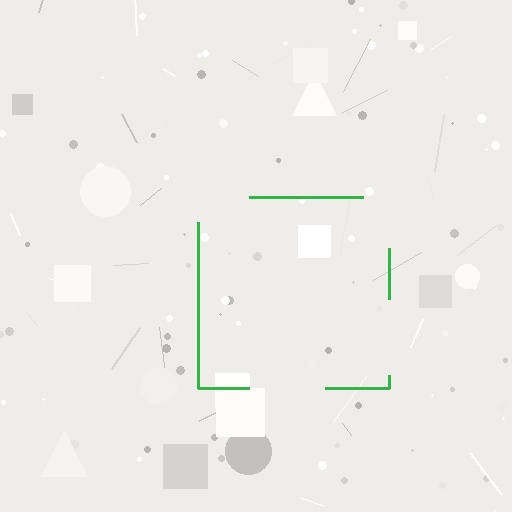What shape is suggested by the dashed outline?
The dashed outline suggests a square.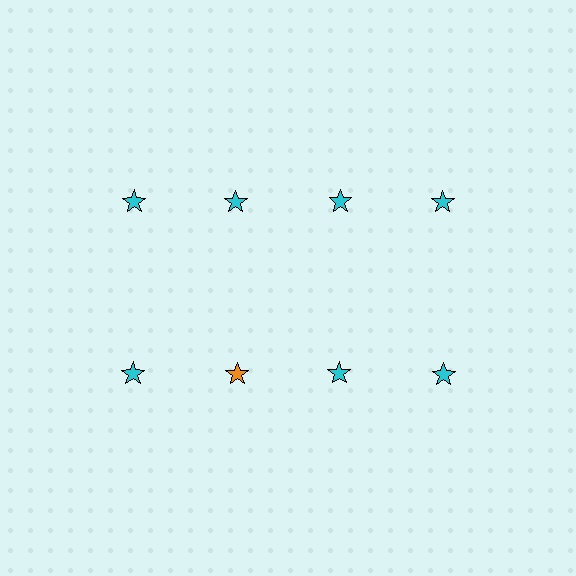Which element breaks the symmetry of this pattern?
The orange star in the second row, second from left column breaks the symmetry. All other shapes are cyan stars.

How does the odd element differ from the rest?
It has a different color: orange instead of cyan.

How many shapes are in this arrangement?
There are 8 shapes arranged in a grid pattern.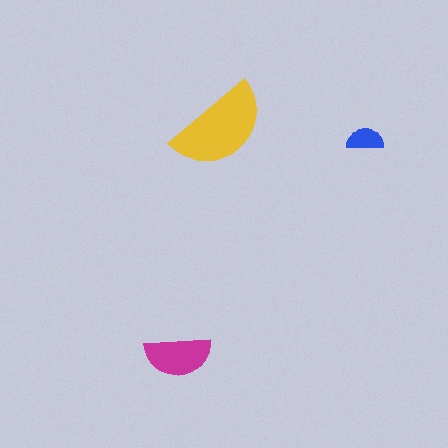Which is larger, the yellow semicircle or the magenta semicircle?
The yellow one.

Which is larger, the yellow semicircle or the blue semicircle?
The yellow one.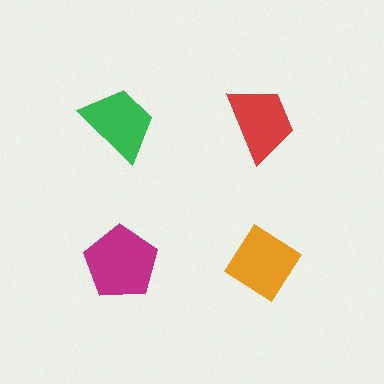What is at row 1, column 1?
A green trapezoid.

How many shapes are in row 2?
2 shapes.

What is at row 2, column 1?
A magenta pentagon.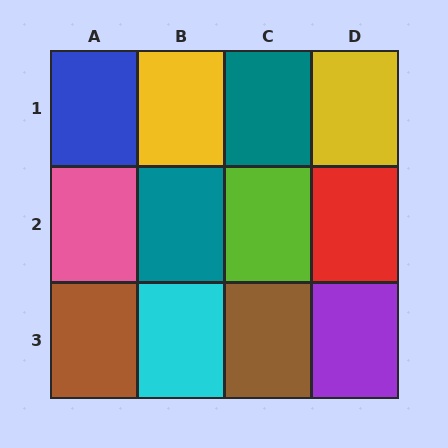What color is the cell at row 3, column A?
Brown.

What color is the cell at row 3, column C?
Brown.